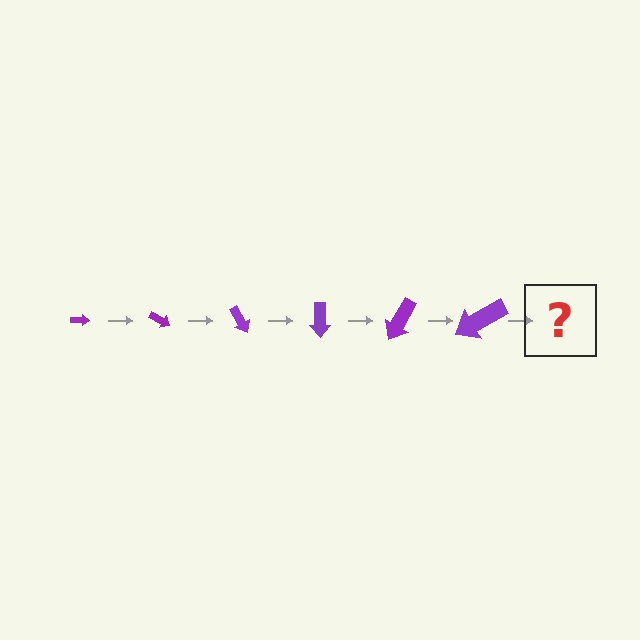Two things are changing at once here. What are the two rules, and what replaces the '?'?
The two rules are that the arrow grows larger each step and it rotates 30 degrees each step. The '?' should be an arrow, larger than the previous one and rotated 180 degrees from the start.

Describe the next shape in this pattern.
It should be an arrow, larger than the previous one and rotated 180 degrees from the start.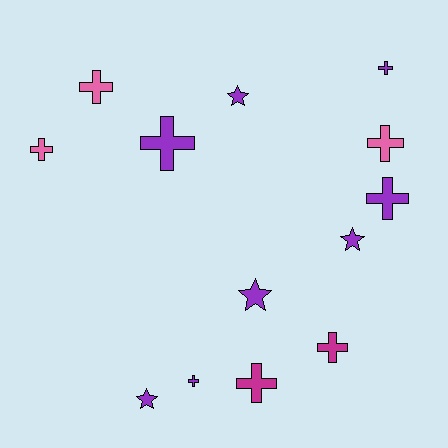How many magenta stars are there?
There are no magenta stars.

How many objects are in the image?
There are 13 objects.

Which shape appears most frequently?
Cross, with 9 objects.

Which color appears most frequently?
Purple, with 8 objects.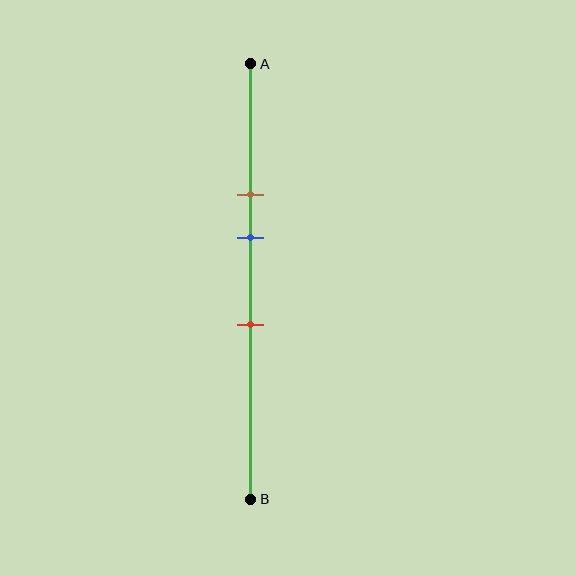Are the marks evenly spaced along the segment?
Yes, the marks are approximately evenly spaced.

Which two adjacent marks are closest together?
The brown and blue marks are the closest adjacent pair.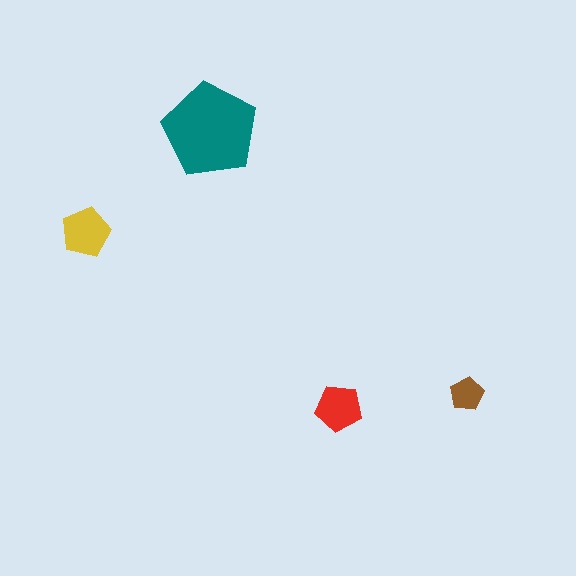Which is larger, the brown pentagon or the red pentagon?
The red one.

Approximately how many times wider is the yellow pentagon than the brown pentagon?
About 1.5 times wider.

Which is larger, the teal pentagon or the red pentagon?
The teal one.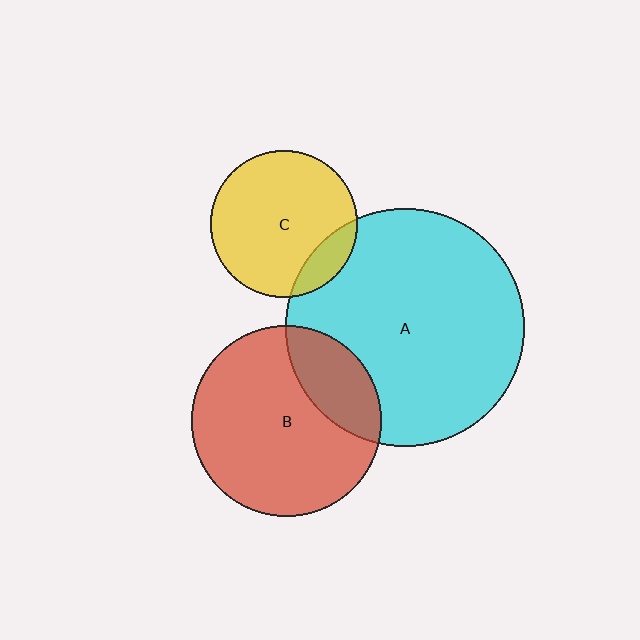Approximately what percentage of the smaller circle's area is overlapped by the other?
Approximately 15%.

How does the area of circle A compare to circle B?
Approximately 1.6 times.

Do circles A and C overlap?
Yes.